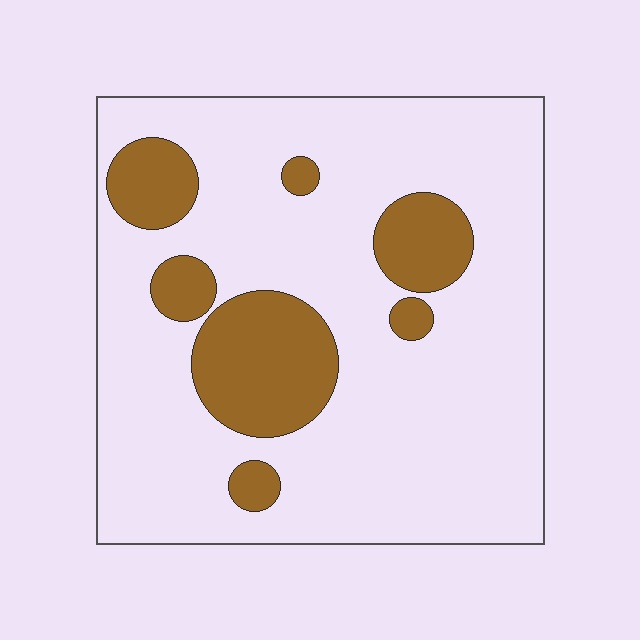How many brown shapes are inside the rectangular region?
7.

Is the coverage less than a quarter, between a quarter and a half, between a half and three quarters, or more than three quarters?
Less than a quarter.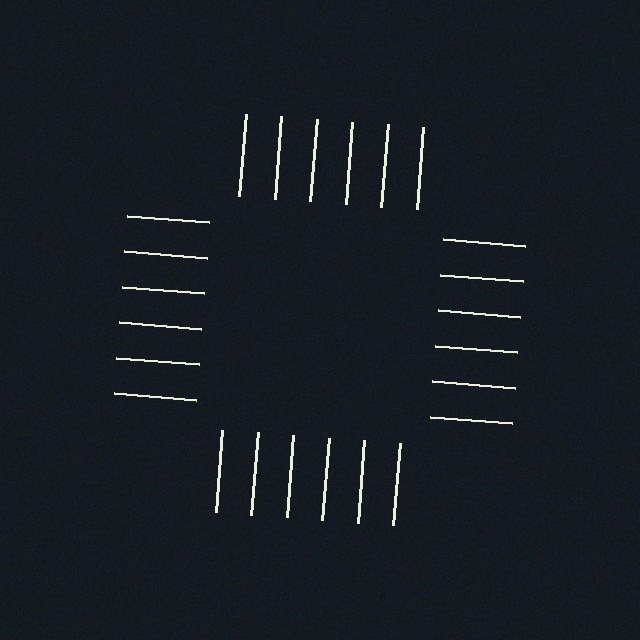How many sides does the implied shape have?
4 sides — the line-ends trace a square.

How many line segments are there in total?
24 — 6 along each of the 4 edges.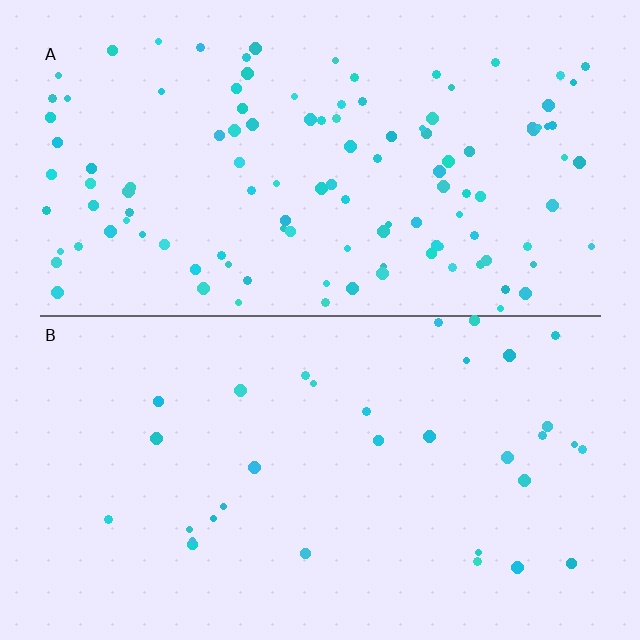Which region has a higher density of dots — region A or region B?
A (the top).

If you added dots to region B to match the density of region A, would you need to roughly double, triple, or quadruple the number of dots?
Approximately quadruple.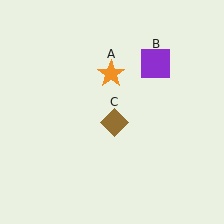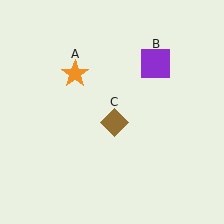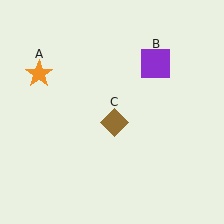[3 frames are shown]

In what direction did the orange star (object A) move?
The orange star (object A) moved left.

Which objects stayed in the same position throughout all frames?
Purple square (object B) and brown diamond (object C) remained stationary.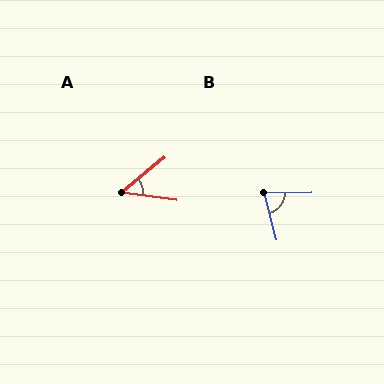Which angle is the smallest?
A, at approximately 47 degrees.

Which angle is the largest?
B, at approximately 76 degrees.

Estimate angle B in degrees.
Approximately 76 degrees.